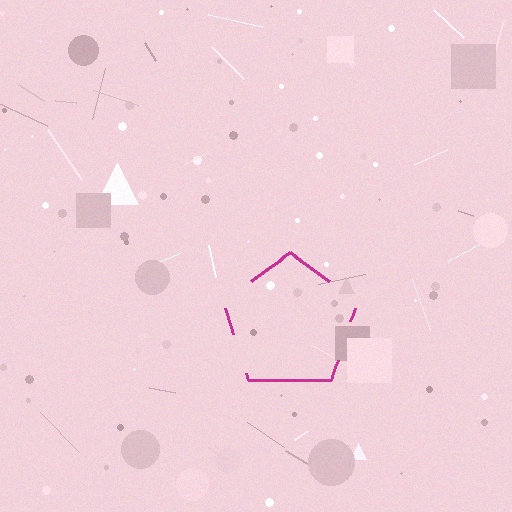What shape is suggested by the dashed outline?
The dashed outline suggests a pentagon.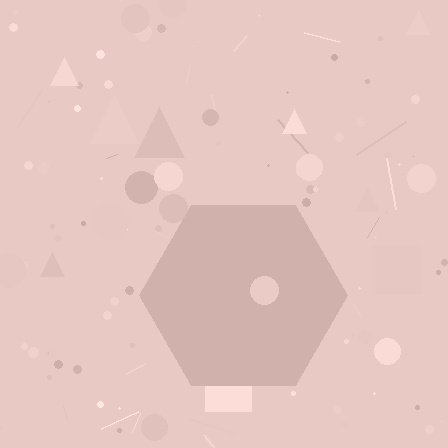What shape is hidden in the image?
A hexagon is hidden in the image.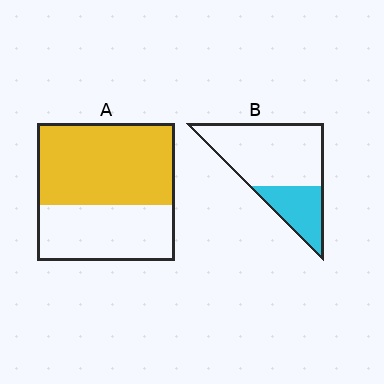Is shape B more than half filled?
No.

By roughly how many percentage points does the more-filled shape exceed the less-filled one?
By roughly 30 percentage points (A over B).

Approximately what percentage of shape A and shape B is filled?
A is approximately 60% and B is approximately 30%.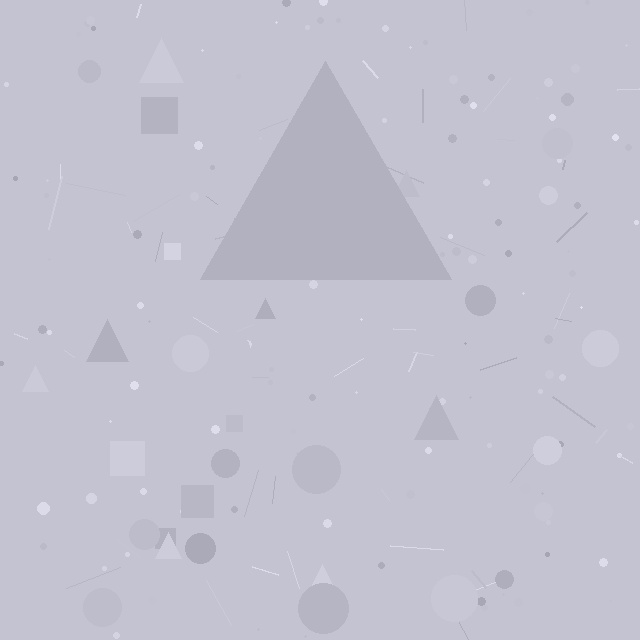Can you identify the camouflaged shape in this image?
The camouflaged shape is a triangle.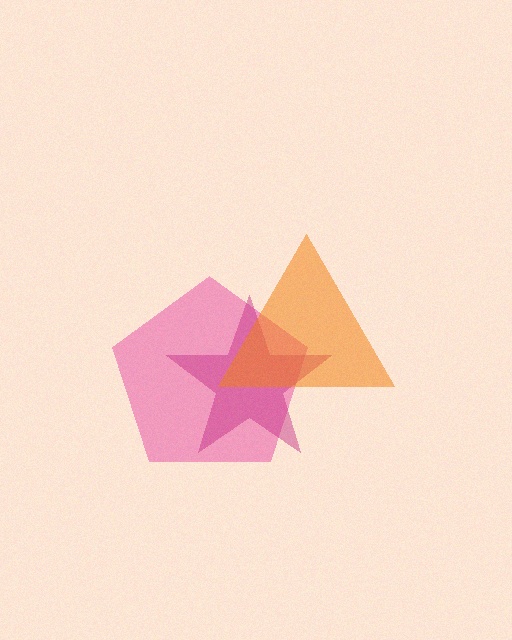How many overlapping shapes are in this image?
There are 3 overlapping shapes in the image.